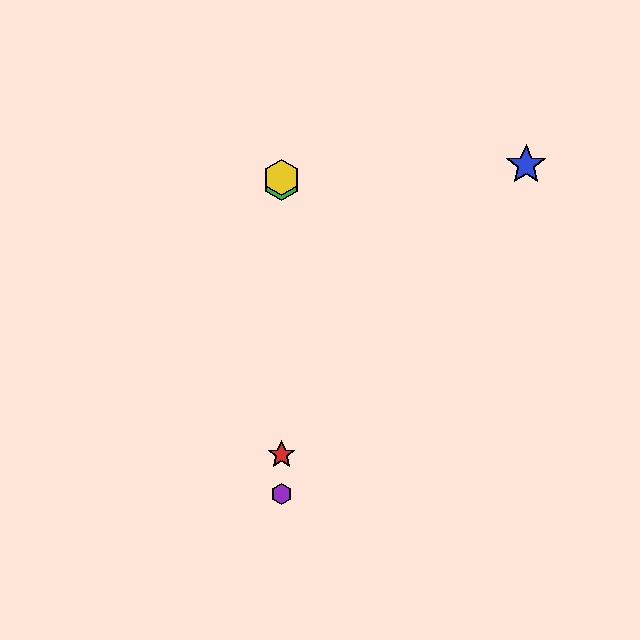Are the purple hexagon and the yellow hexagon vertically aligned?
Yes, both are at x≈282.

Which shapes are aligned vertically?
The red star, the green hexagon, the yellow hexagon, the purple hexagon are aligned vertically.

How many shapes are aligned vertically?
4 shapes (the red star, the green hexagon, the yellow hexagon, the purple hexagon) are aligned vertically.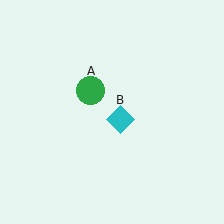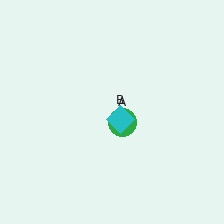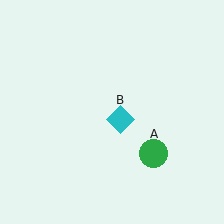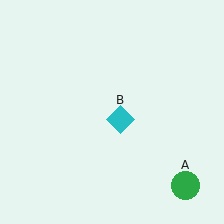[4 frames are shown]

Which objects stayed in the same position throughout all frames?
Cyan diamond (object B) remained stationary.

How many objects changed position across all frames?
1 object changed position: green circle (object A).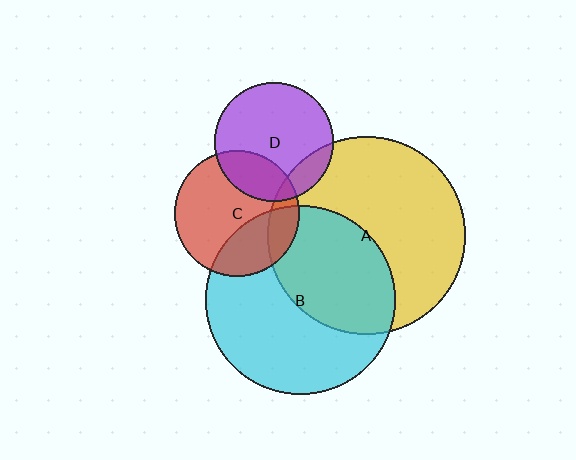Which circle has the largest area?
Circle A (yellow).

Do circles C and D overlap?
Yes.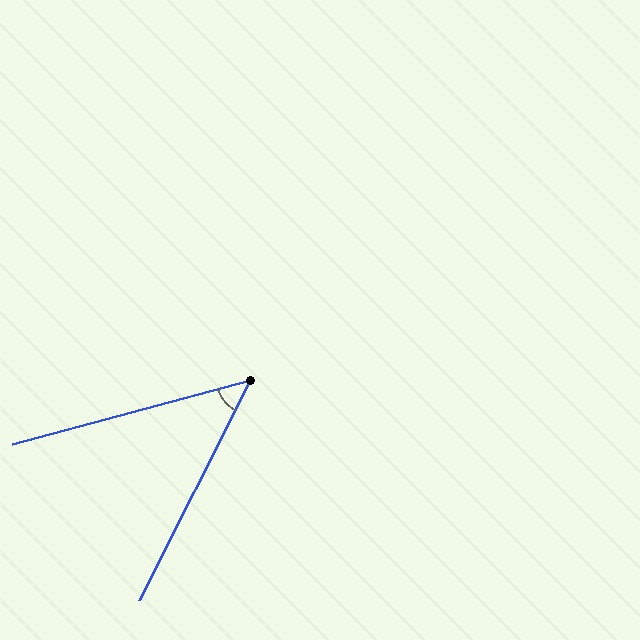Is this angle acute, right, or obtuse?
It is acute.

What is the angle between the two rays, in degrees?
Approximately 48 degrees.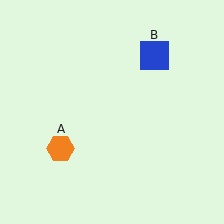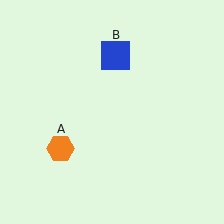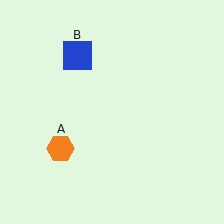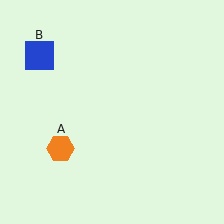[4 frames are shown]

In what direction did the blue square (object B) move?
The blue square (object B) moved left.